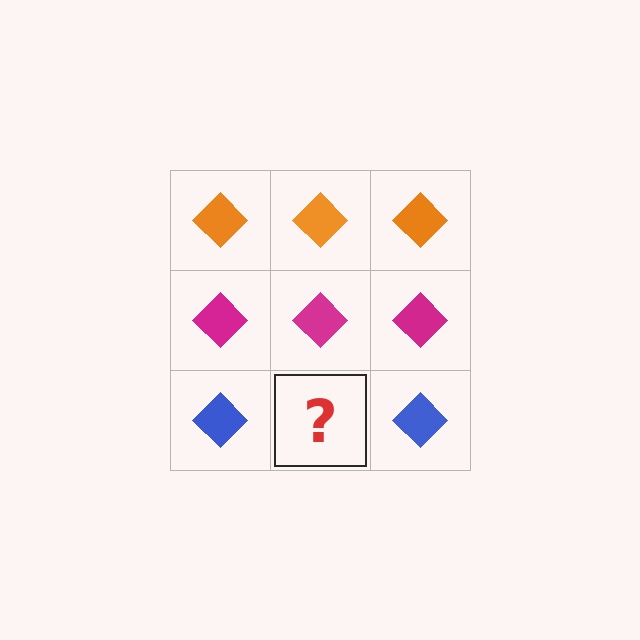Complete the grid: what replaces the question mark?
The question mark should be replaced with a blue diamond.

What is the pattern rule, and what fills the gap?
The rule is that each row has a consistent color. The gap should be filled with a blue diamond.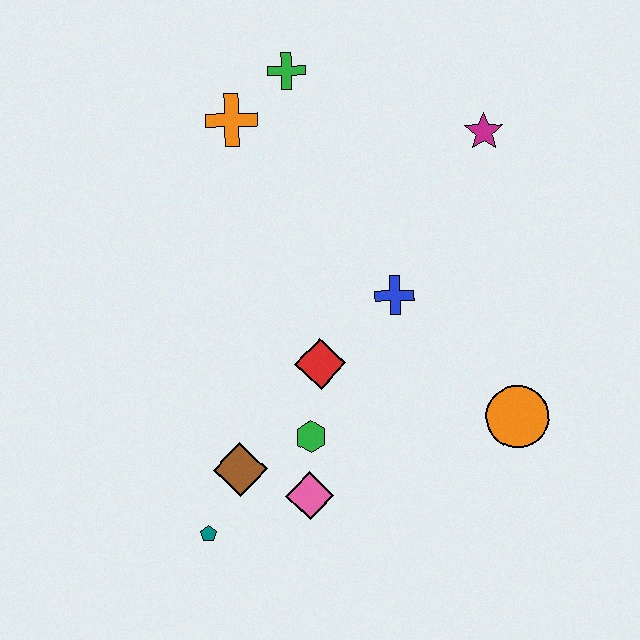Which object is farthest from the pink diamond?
The green cross is farthest from the pink diamond.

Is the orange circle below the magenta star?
Yes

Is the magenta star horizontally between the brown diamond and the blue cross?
No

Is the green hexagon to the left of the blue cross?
Yes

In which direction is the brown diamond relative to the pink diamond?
The brown diamond is to the left of the pink diamond.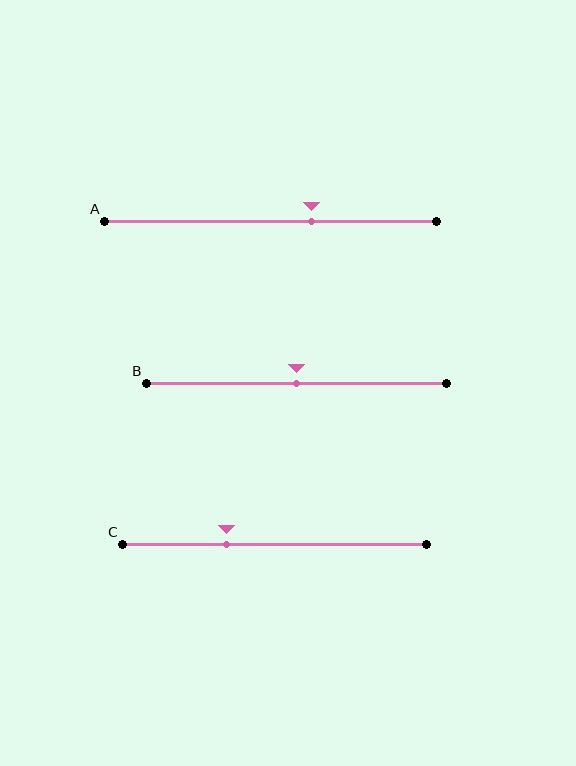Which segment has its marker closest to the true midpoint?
Segment B has its marker closest to the true midpoint.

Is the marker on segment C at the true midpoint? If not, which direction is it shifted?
No, the marker on segment C is shifted to the left by about 16% of the segment length.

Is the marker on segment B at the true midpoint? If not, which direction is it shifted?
Yes, the marker on segment B is at the true midpoint.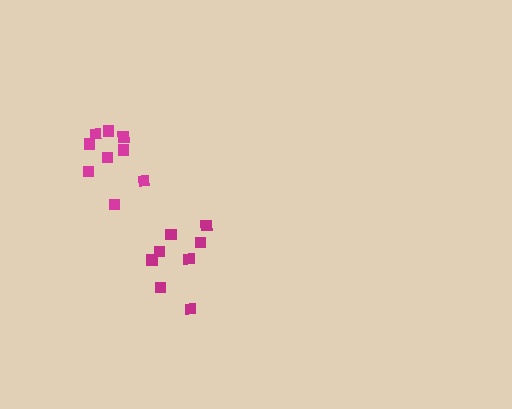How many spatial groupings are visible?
There are 2 spatial groupings.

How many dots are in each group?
Group 1: 8 dots, Group 2: 9 dots (17 total).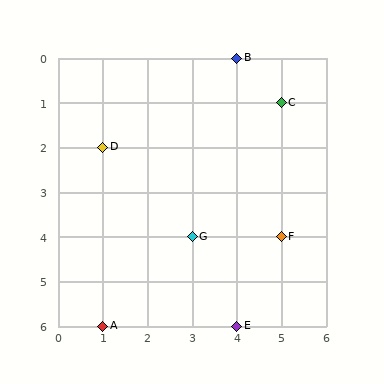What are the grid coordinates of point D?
Point D is at grid coordinates (1, 2).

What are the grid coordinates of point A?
Point A is at grid coordinates (1, 6).